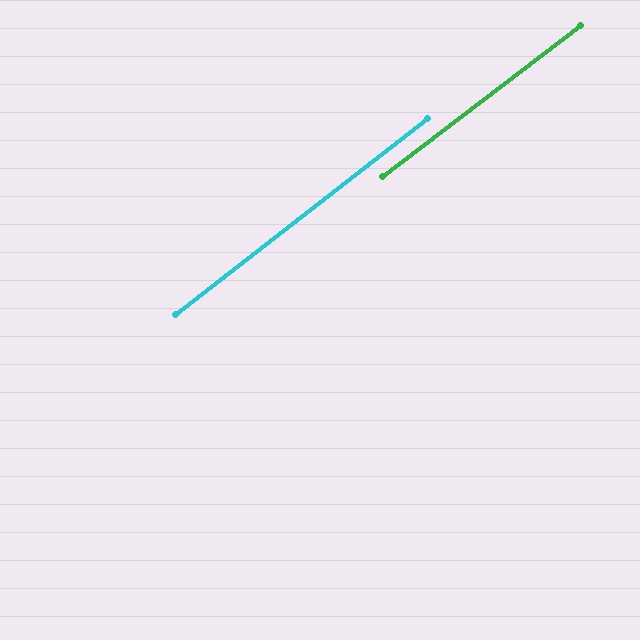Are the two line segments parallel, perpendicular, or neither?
Parallel — their directions differ by only 0.7°.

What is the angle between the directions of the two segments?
Approximately 1 degree.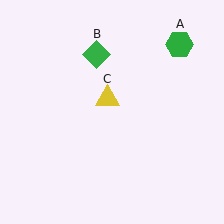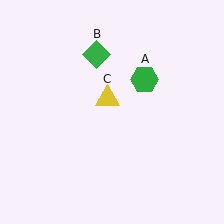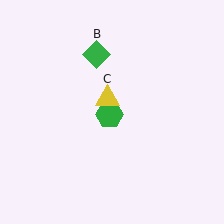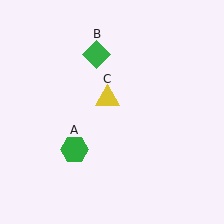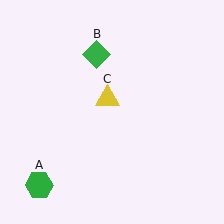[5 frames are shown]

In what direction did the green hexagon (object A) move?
The green hexagon (object A) moved down and to the left.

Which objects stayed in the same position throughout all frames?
Green diamond (object B) and yellow triangle (object C) remained stationary.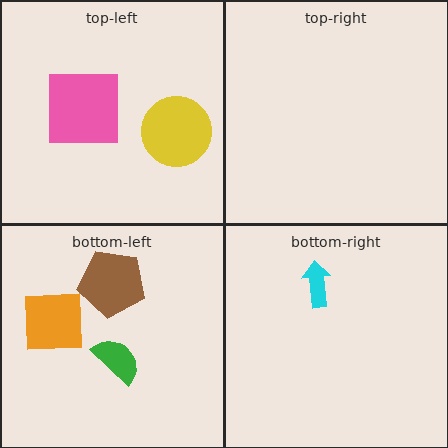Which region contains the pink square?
The top-left region.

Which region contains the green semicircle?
The bottom-left region.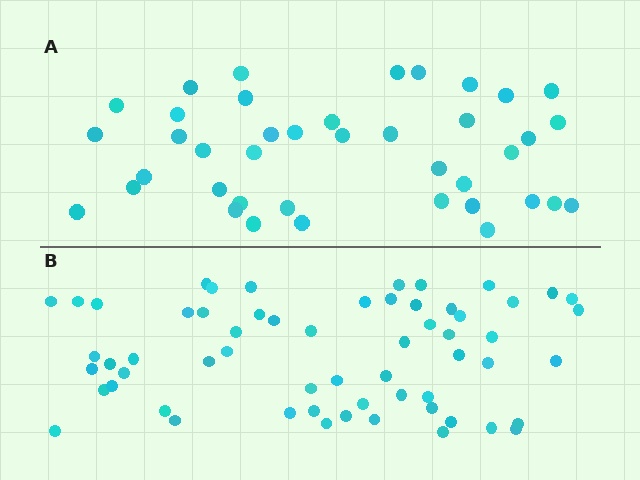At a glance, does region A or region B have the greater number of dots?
Region B (the bottom region) has more dots.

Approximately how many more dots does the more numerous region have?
Region B has approximately 20 more dots than region A.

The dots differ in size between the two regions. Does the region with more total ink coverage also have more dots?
No. Region A has more total ink coverage because its dots are larger, but region B actually contains more individual dots. Total area can be misleading — the number of items is what matters here.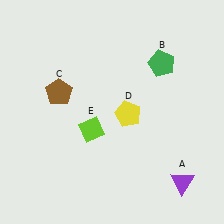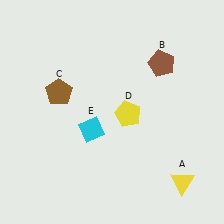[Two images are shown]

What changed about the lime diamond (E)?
In Image 1, E is lime. In Image 2, it changed to cyan.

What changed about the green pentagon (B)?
In Image 1, B is green. In Image 2, it changed to brown.